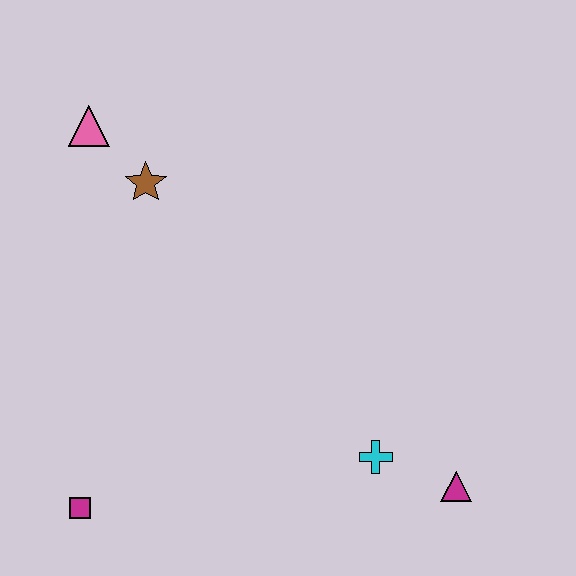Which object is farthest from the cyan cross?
The pink triangle is farthest from the cyan cross.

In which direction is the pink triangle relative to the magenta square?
The pink triangle is above the magenta square.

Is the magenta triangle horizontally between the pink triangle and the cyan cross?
No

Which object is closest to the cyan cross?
The magenta triangle is closest to the cyan cross.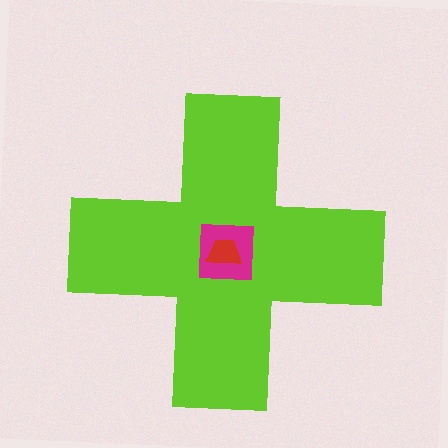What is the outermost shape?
The lime cross.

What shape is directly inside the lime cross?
The magenta square.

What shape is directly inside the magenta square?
The red trapezoid.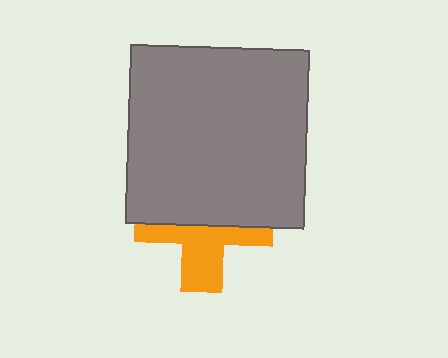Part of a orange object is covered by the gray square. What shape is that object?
It is a cross.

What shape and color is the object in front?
The object in front is a gray square.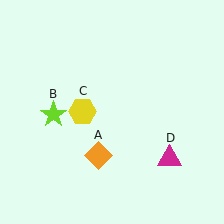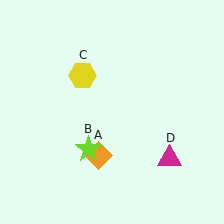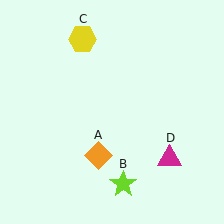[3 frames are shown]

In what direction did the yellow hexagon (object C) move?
The yellow hexagon (object C) moved up.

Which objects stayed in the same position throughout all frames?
Orange diamond (object A) and magenta triangle (object D) remained stationary.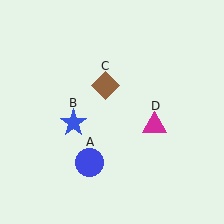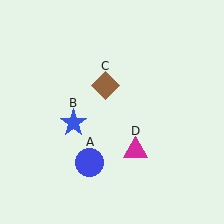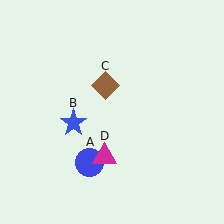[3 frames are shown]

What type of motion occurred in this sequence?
The magenta triangle (object D) rotated clockwise around the center of the scene.